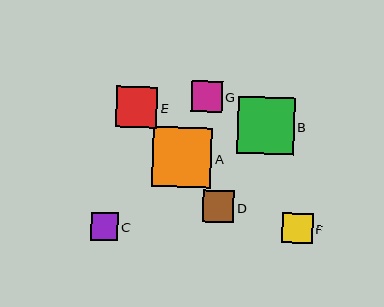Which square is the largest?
Square A is the largest with a size of approximately 60 pixels.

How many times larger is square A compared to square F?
Square A is approximately 2.0 times the size of square F.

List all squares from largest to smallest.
From largest to smallest: A, B, E, D, G, F, C.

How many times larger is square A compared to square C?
Square A is approximately 2.2 times the size of square C.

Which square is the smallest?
Square C is the smallest with a size of approximately 27 pixels.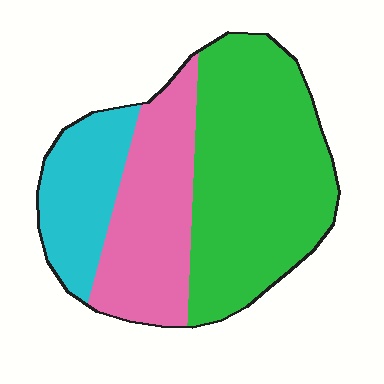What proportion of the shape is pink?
Pink takes up between a sixth and a third of the shape.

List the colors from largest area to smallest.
From largest to smallest: green, pink, cyan.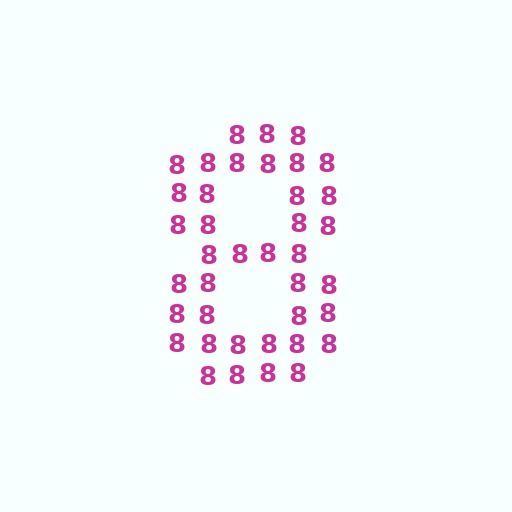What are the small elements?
The small elements are digit 8's.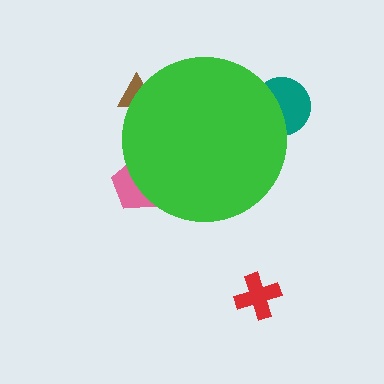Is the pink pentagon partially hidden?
Yes, the pink pentagon is partially hidden behind the green circle.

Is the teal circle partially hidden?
Yes, the teal circle is partially hidden behind the green circle.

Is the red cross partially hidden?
No, the red cross is fully visible.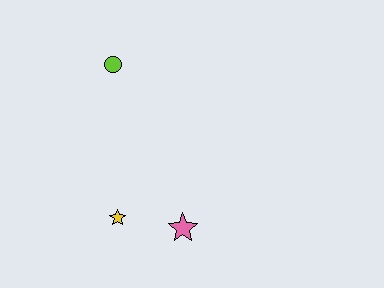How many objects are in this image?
There are 3 objects.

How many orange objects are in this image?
There are no orange objects.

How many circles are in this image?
There is 1 circle.